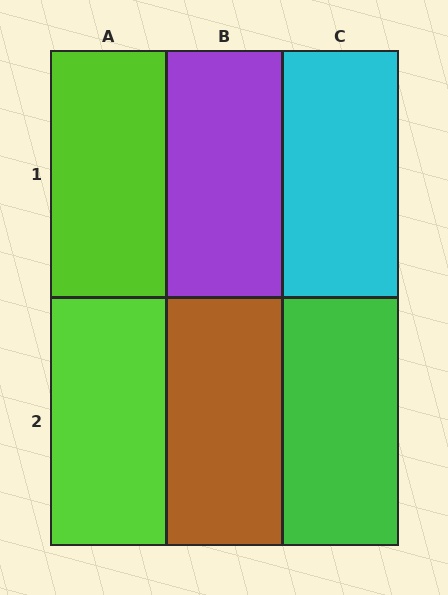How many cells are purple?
1 cell is purple.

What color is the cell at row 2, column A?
Lime.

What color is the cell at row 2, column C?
Green.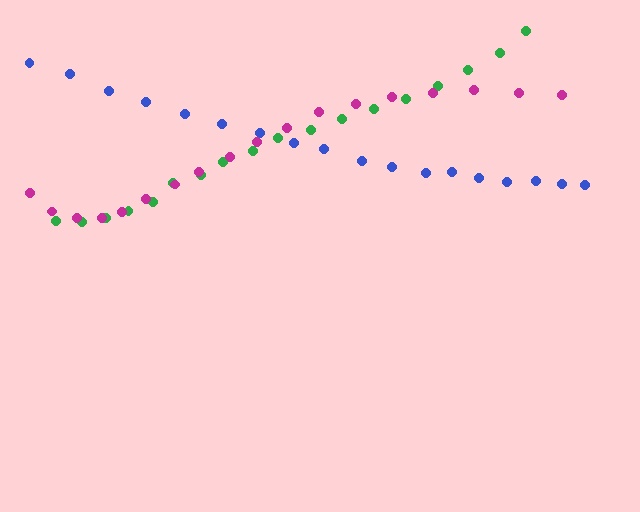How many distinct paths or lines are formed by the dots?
There are 3 distinct paths.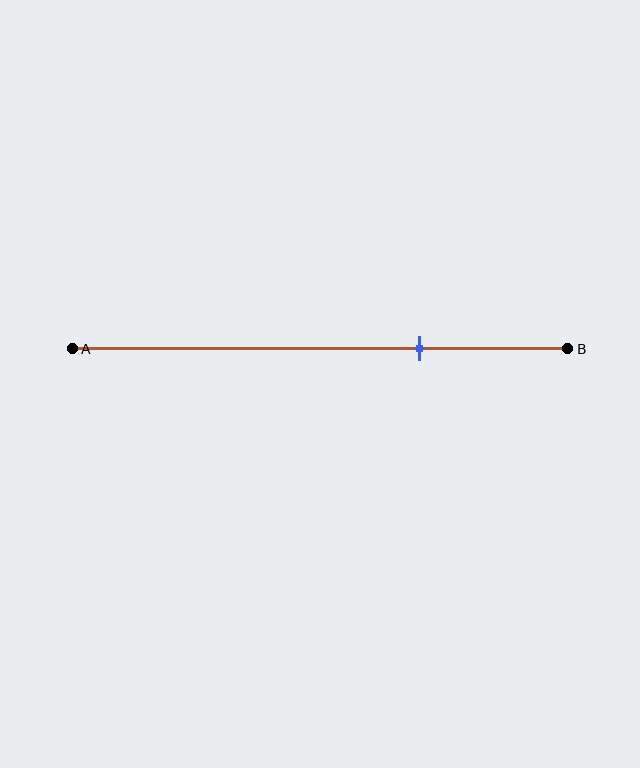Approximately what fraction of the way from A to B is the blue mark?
The blue mark is approximately 70% of the way from A to B.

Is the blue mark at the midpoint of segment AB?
No, the mark is at about 70% from A, not at the 50% midpoint.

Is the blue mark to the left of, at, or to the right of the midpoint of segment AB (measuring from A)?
The blue mark is to the right of the midpoint of segment AB.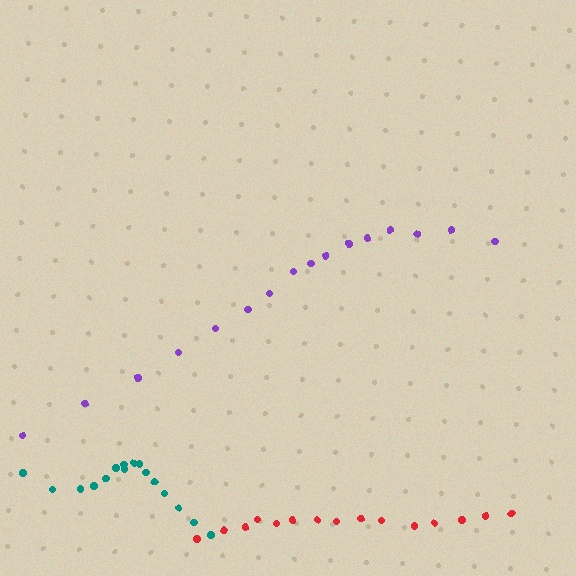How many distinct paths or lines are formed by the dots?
There are 3 distinct paths.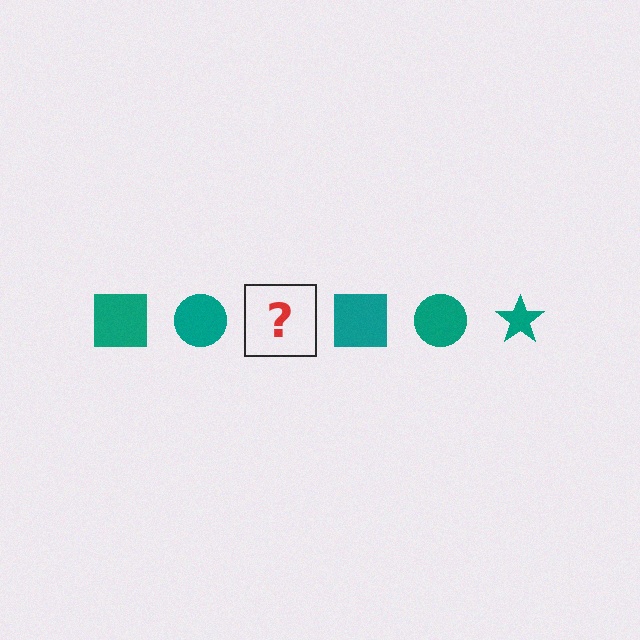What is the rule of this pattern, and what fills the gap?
The rule is that the pattern cycles through square, circle, star shapes in teal. The gap should be filled with a teal star.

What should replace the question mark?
The question mark should be replaced with a teal star.